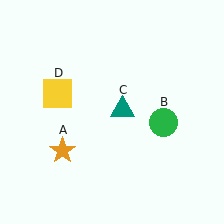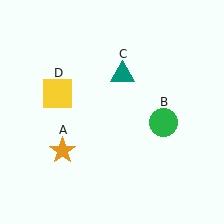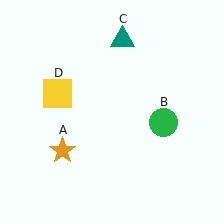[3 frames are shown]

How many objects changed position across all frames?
1 object changed position: teal triangle (object C).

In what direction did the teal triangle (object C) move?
The teal triangle (object C) moved up.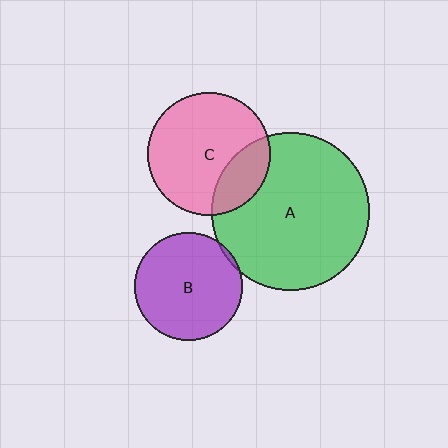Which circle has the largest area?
Circle A (green).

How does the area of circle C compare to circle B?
Approximately 1.3 times.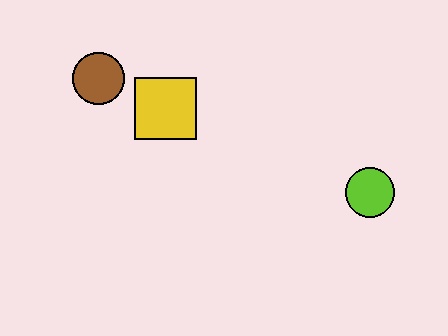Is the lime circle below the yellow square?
Yes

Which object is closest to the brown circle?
The yellow square is closest to the brown circle.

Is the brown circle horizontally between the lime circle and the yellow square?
No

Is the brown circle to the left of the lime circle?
Yes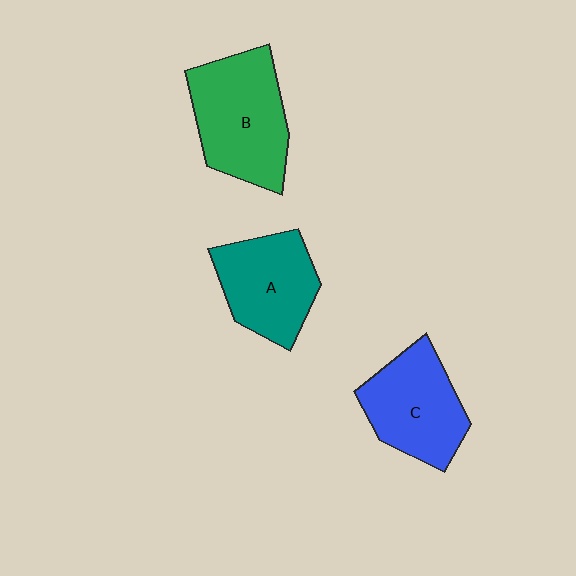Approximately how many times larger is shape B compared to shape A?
Approximately 1.2 times.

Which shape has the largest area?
Shape B (green).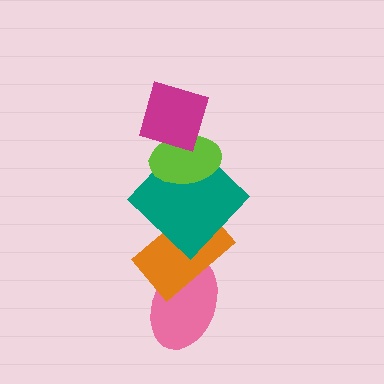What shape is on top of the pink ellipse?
The orange rectangle is on top of the pink ellipse.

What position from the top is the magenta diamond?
The magenta diamond is 1st from the top.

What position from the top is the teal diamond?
The teal diamond is 3rd from the top.